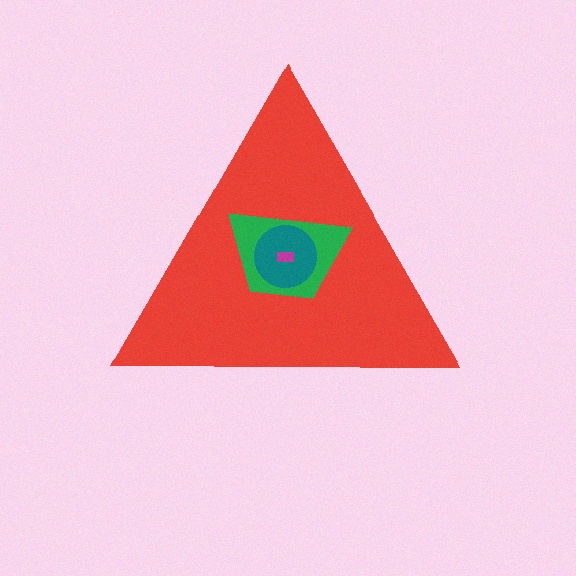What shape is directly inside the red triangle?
The green trapezoid.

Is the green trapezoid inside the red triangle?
Yes.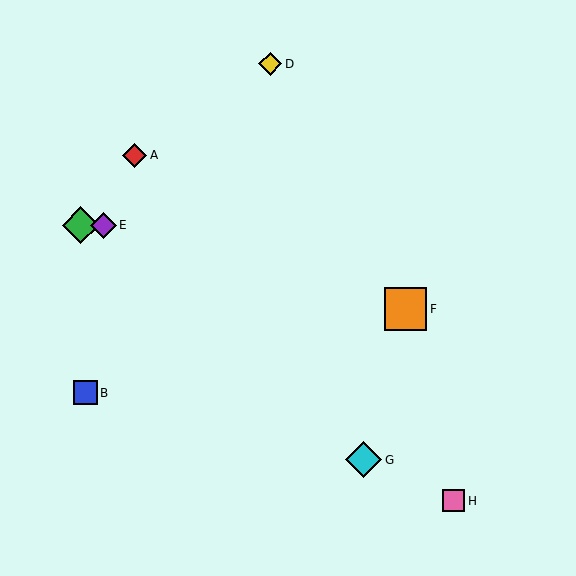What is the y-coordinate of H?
Object H is at y≈501.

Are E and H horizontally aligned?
No, E is at y≈225 and H is at y≈501.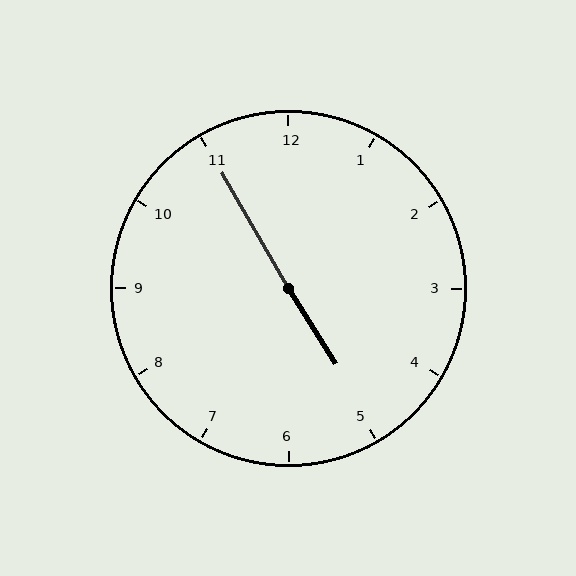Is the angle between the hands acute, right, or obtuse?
It is obtuse.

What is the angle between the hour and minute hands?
Approximately 178 degrees.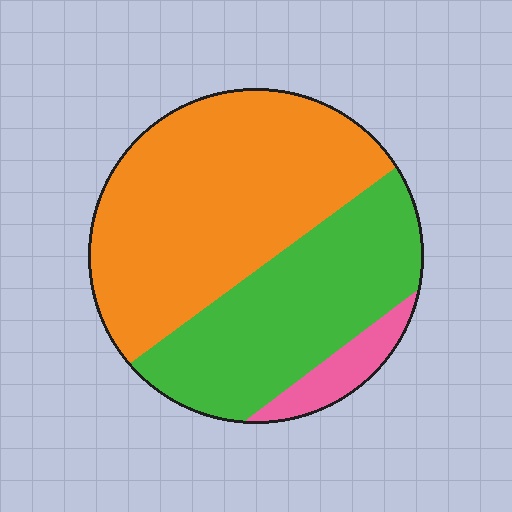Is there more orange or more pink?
Orange.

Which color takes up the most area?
Orange, at roughly 55%.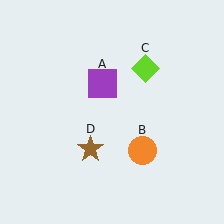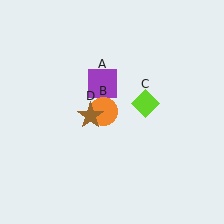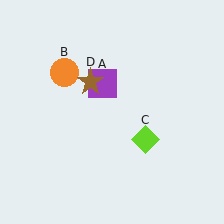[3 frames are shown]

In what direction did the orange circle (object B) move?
The orange circle (object B) moved up and to the left.